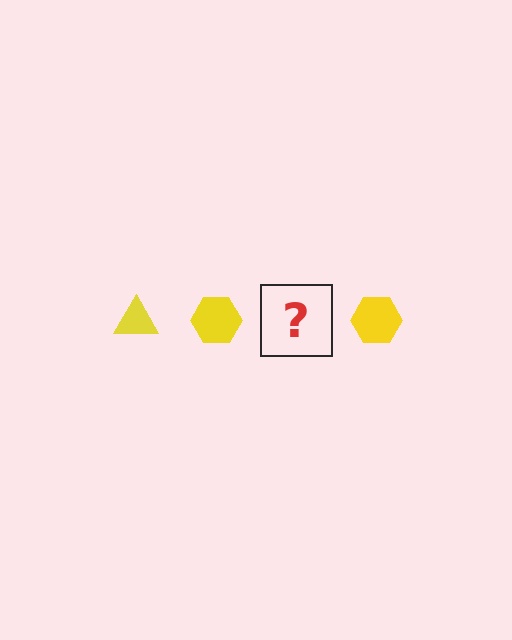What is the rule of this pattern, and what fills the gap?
The rule is that the pattern cycles through triangle, hexagon shapes in yellow. The gap should be filled with a yellow triangle.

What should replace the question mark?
The question mark should be replaced with a yellow triangle.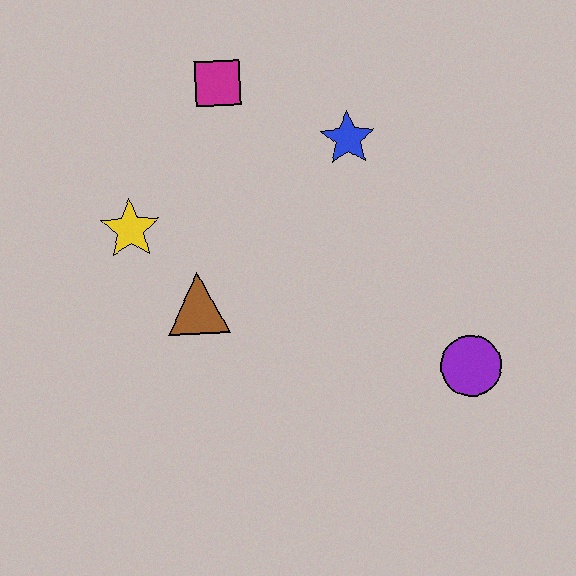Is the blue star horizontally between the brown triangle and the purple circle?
Yes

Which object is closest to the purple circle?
The blue star is closest to the purple circle.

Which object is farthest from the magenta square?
The purple circle is farthest from the magenta square.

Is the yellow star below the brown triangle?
No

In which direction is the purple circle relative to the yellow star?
The purple circle is to the right of the yellow star.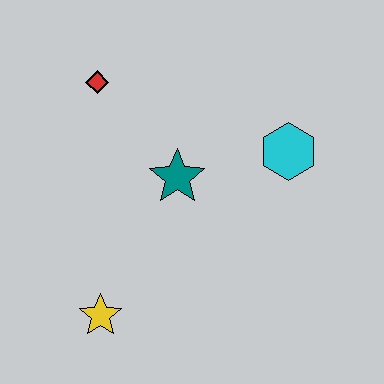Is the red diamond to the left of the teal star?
Yes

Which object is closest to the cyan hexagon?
The teal star is closest to the cyan hexagon.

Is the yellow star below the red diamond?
Yes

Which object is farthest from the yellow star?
The cyan hexagon is farthest from the yellow star.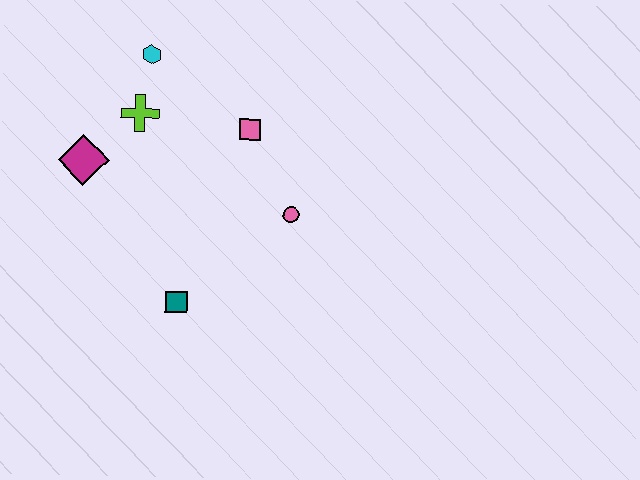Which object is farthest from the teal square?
The cyan hexagon is farthest from the teal square.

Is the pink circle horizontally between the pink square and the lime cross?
No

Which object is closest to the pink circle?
The pink square is closest to the pink circle.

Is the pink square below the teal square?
No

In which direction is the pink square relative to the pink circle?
The pink square is above the pink circle.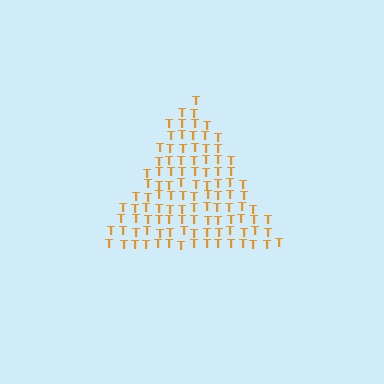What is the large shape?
The large shape is a triangle.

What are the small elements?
The small elements are letter T's.